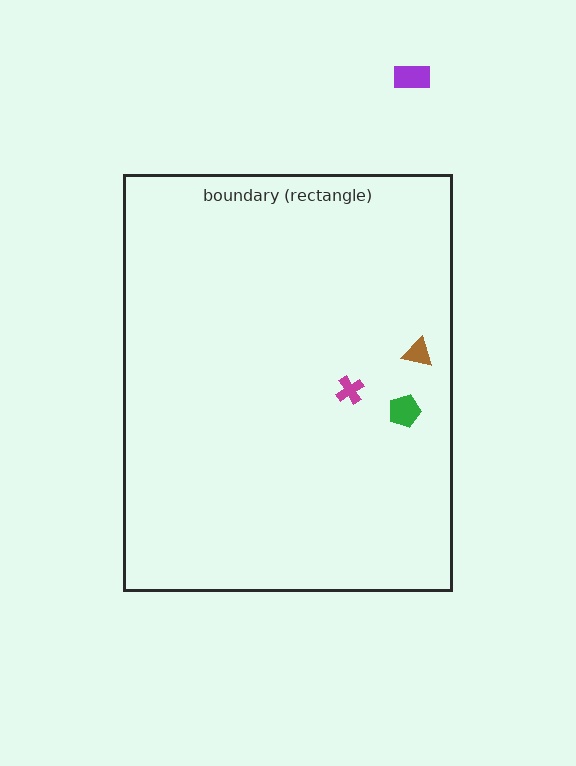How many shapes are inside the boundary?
3 inside, 1 outside.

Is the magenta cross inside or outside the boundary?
Inside.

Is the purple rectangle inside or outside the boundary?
Outside.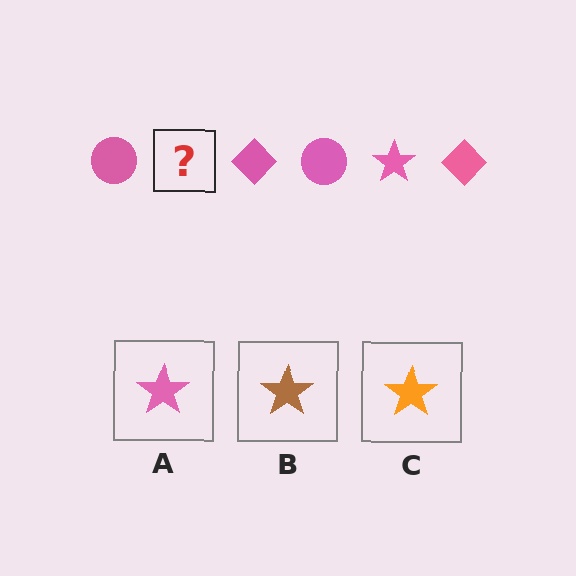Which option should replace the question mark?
Option A.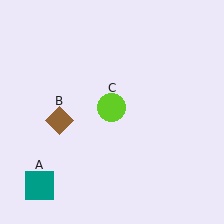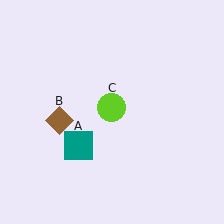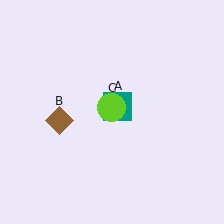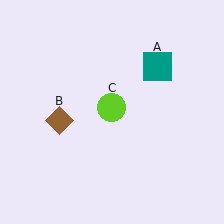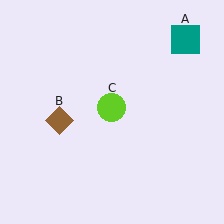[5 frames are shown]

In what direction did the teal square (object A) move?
The teal square (object A) moved up and to the right.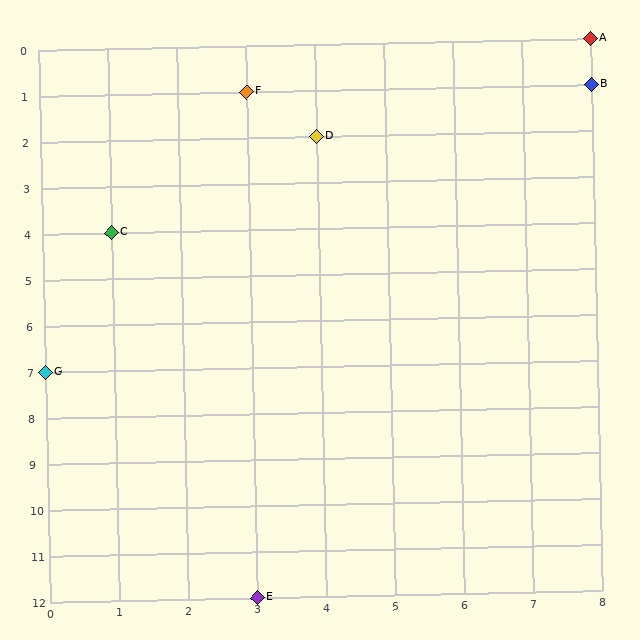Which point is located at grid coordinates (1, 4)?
Point C is at (1, 4).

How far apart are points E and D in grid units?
Points E and D are 1 column and 10 rows apart (about 10.0 grid units diagonally).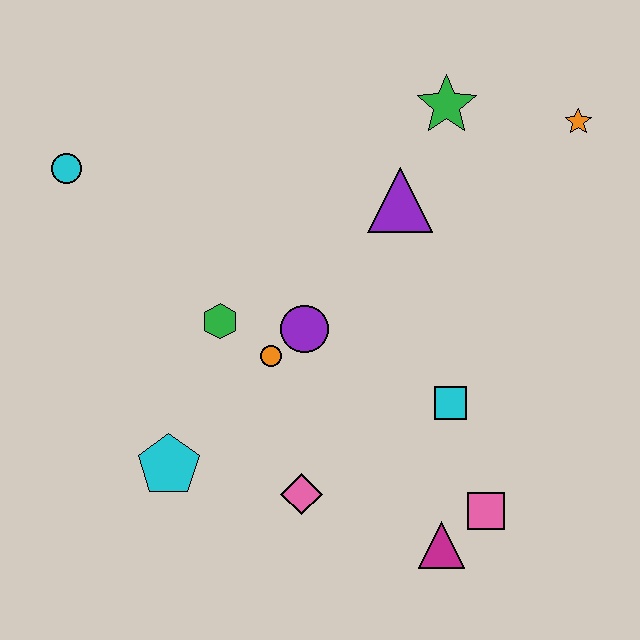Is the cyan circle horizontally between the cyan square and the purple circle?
No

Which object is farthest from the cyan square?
The cyan circle is farthest from the cyan square.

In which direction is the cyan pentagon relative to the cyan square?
The cyan pentagon is to the left of the cyan square.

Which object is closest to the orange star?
The green star is closest to the orange star.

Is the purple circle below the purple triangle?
Yes